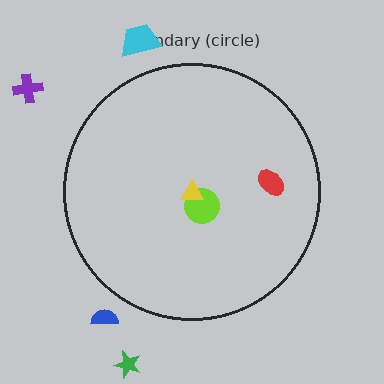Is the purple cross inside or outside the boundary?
Outside.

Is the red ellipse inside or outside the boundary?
Inside.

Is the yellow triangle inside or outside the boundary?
Inside.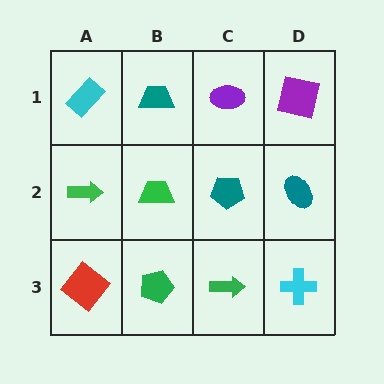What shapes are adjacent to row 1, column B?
A green trapezoid (row 2, column B), a cyan rectangle (row 1, column A), a purple ellipse (row 1, column C).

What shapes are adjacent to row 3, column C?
A teal pentagon (row 2, column C), a green pentagon (row 3, column B), a cyan cross (row 3, column D).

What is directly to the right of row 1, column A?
A teal trapezoid.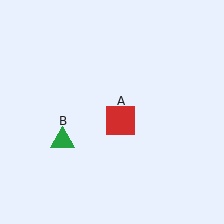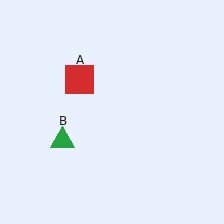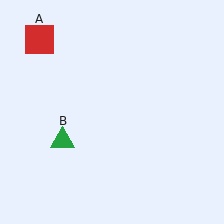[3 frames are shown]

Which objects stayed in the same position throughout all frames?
Green triangle (object B) remained stationary.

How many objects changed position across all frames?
1 object changed position: red square (object A).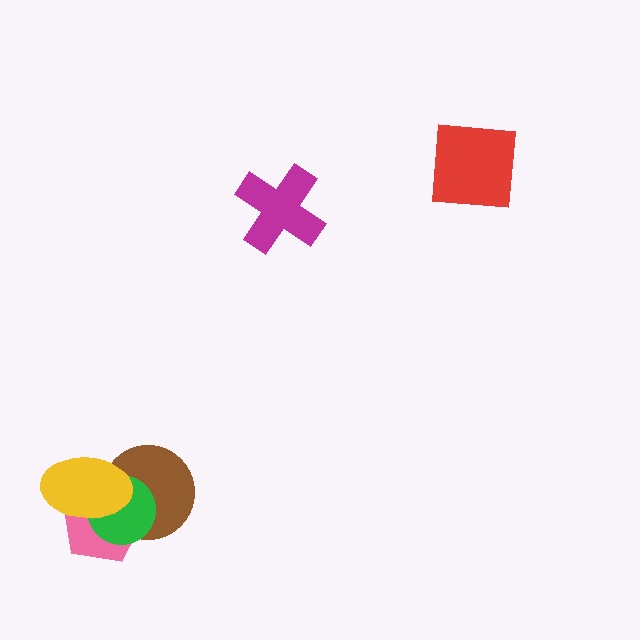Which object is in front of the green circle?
The yellow ellipse is in front of the green circle.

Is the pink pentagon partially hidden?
Yes, it is partially covered by another shape.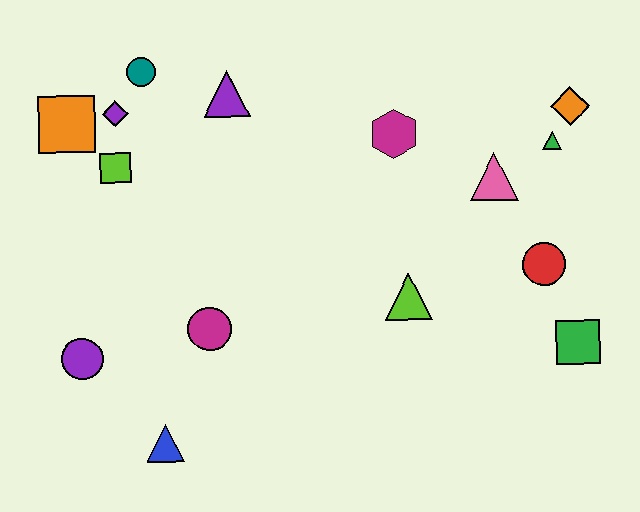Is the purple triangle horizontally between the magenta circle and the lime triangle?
Yes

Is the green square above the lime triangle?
No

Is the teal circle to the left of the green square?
Yes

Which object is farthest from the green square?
The orange square is farthest from the green square.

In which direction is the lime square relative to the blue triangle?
The lime square is above the blue triangle.